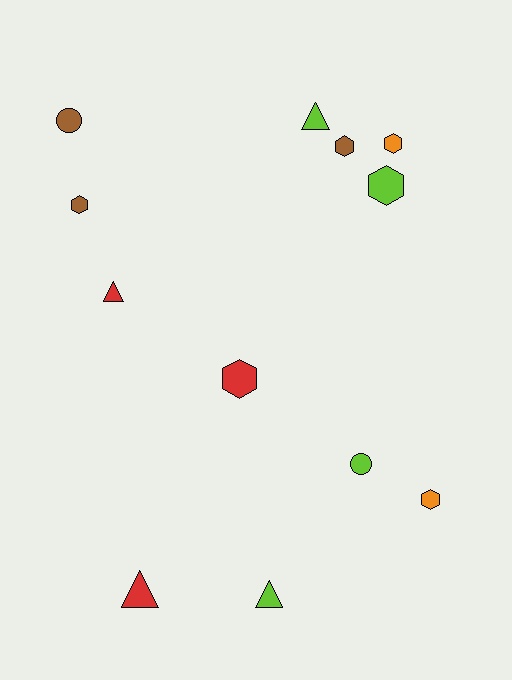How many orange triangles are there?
There are no orange triangles.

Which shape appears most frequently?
Hexagon, with 6 objects.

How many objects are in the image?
There are 12 objects.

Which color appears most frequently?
Lime, with 4 objects.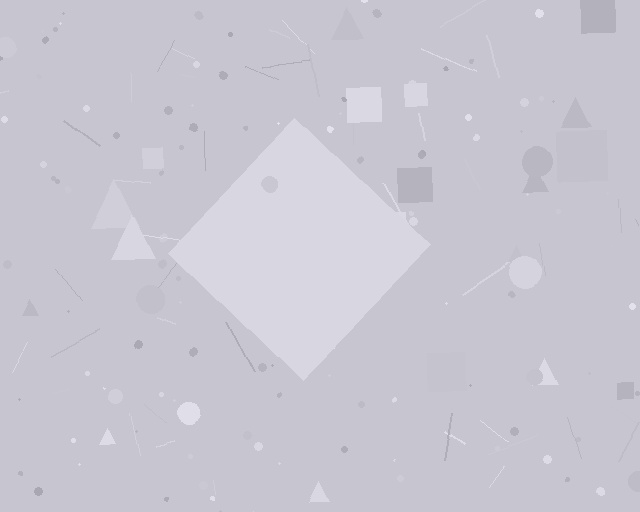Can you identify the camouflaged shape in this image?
The camouflaged shape is a diamond.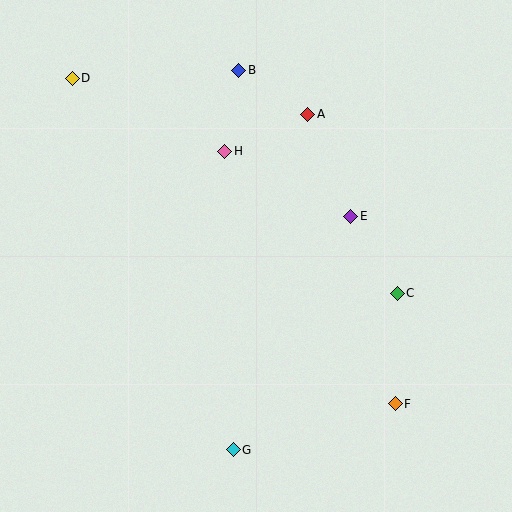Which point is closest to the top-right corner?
Point A is closest to the top-right corner.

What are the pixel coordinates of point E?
Point E is at (350, 216).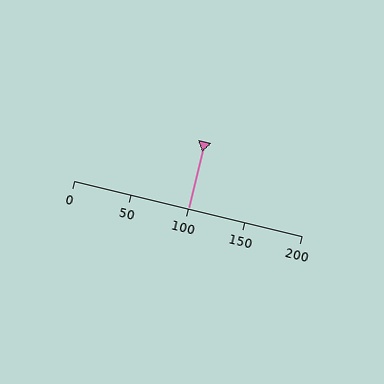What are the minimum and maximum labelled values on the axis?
The axis runs from 0 to 200.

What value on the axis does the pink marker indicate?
The marker indicates approximately 100.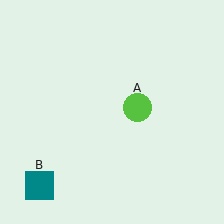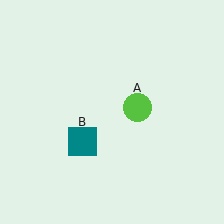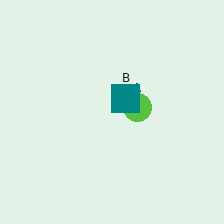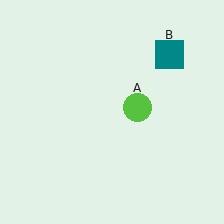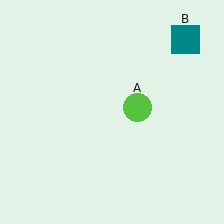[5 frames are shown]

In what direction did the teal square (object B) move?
The teal square (object B) moved up and to the right.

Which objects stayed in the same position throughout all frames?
Lime circle (object A) remained stationary.